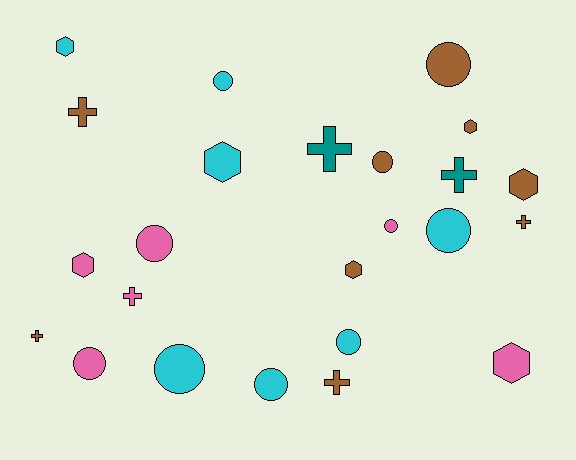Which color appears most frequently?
Brown, with 9 objects.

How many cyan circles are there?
There are 5 cyan circles.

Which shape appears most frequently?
Circle, with 10 objects.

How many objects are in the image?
There are 24 objects.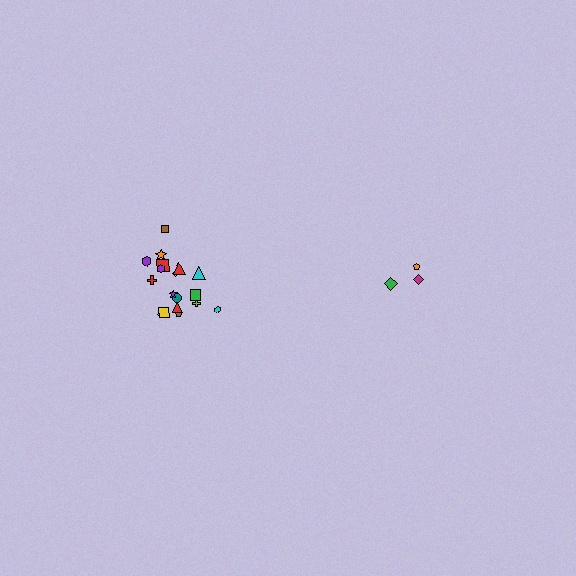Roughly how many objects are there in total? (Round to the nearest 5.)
Roughly 20 objects in total.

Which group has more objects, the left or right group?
The left group.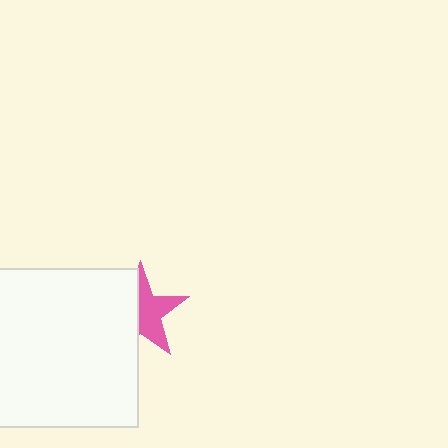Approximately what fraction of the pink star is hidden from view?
Roughly 48% of the pink star is hidden behind the white square.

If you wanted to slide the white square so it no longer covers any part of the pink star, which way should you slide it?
Slide it left — that is the most direct way to separate the two shapes.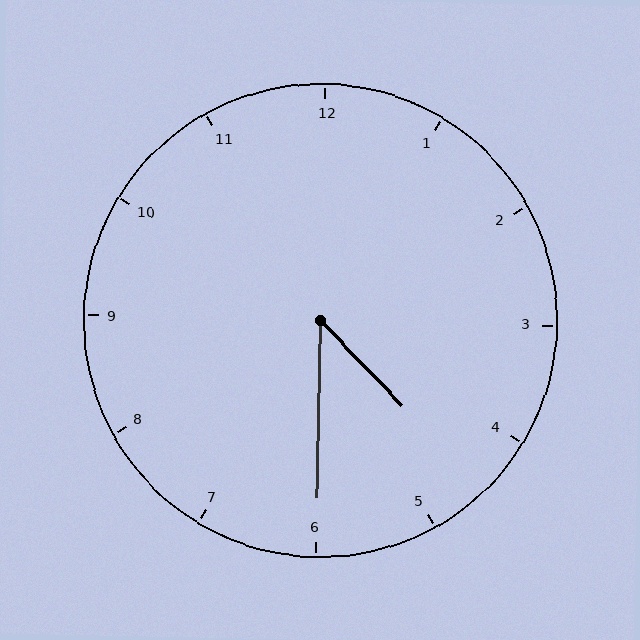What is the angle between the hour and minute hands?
Approximately 45 degrees.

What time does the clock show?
4:30.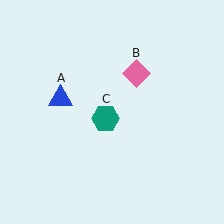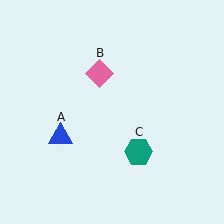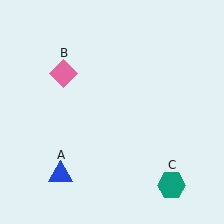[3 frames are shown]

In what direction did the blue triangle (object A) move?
The blue triangle (object A) moved down.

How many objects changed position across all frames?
3 objects changed position: blue triangle (object A), pink diamond (object B), teal hexagon (object C).